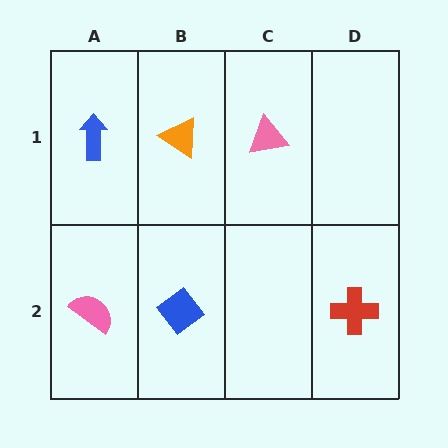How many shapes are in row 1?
3 shapes.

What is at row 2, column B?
A blue diamond.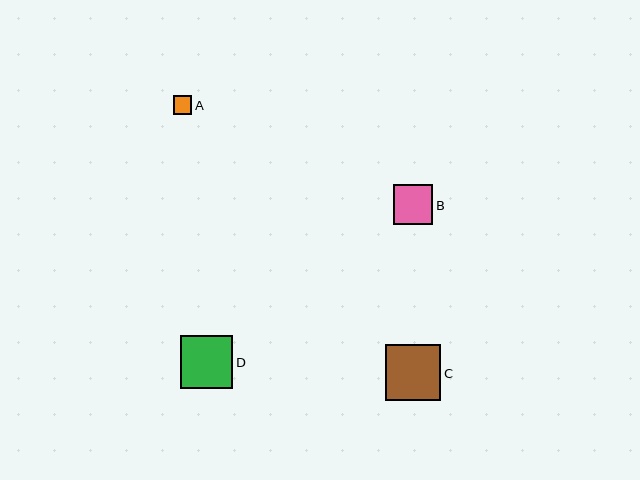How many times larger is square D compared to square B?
Square D is approximately 1.3 times the size of square B.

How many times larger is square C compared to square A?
Square C is approximately 3.0 times the size of square A.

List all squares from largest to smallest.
From largest to smallest: C, D, B, A.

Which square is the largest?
Square C is the largest with a size of approximately 56 pixels.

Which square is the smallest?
Square A is the smallest with a size of approximately 19 pixels.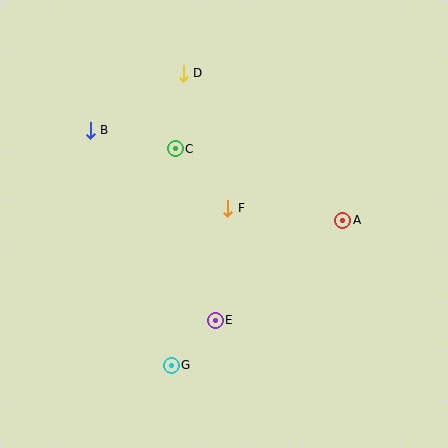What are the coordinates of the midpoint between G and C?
The midpoint between G and C is at (173, 257).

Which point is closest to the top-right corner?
Point A is closest to the top-right corner.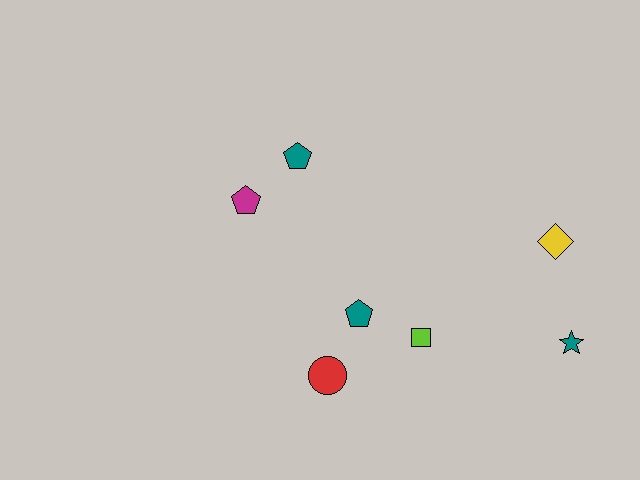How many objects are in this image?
There are 7 objects.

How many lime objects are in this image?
There is 1 lime object.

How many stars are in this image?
There is 1 star.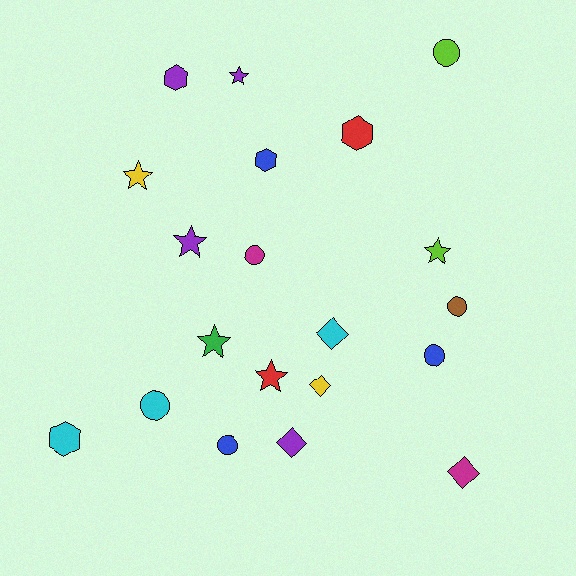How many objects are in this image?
There are 20 objects.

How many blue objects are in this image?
There are 3 blue objects.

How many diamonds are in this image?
There are 4 diamonds.